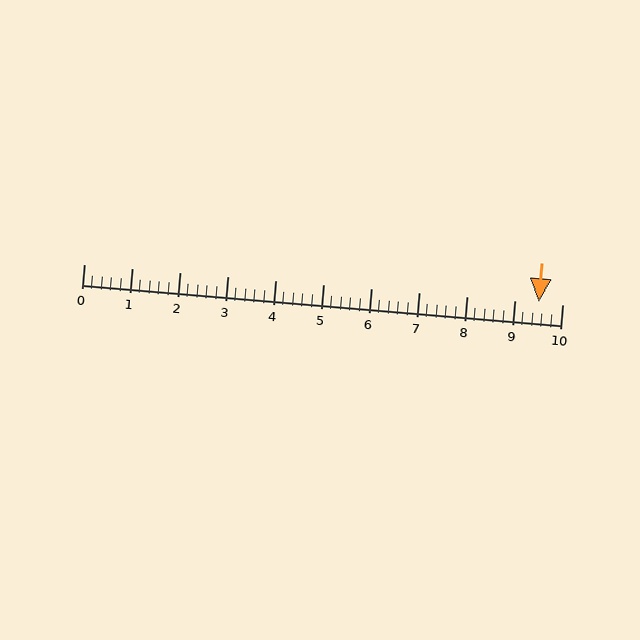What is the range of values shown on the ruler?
The ruler shows values from 0 to 10.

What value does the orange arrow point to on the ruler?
The orange arrow points to approximately 9.5.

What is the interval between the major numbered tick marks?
The major tick marks are spaced 1 units apart.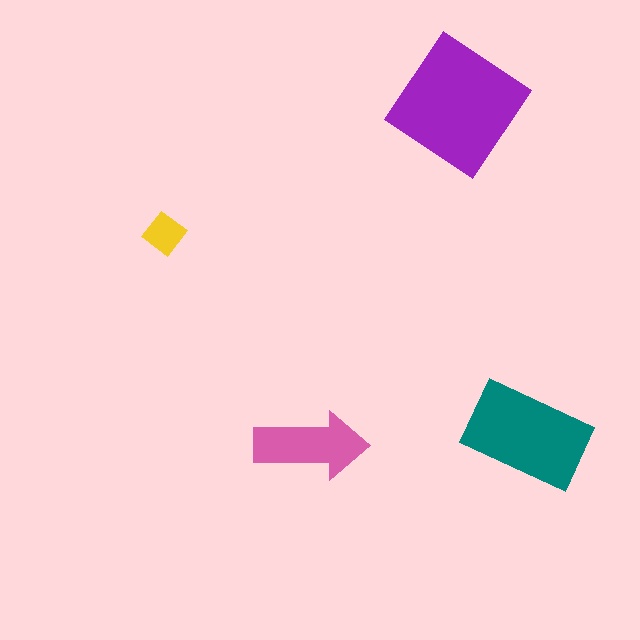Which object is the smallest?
The yellow diamond.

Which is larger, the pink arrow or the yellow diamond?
The pink arrow.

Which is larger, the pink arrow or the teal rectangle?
The teal rectangle.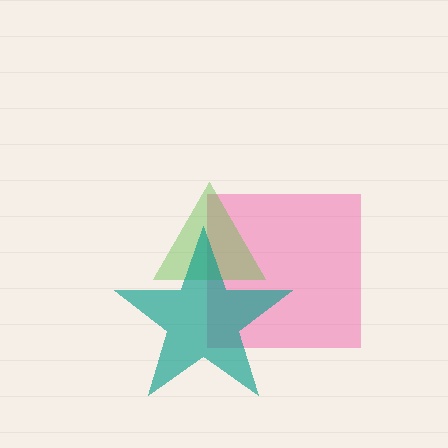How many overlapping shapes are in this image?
There are 3 overlapping shapes in the image.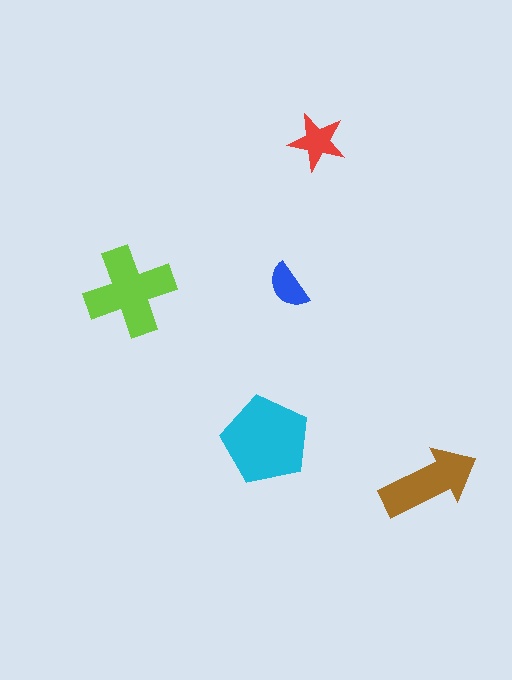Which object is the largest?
The cyan pentagon.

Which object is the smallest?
The blue semicircle.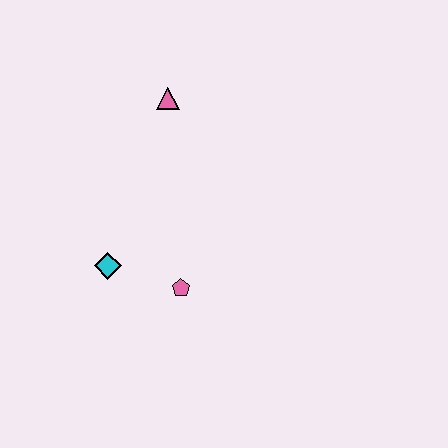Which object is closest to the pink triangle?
The cyan diamond is closest to the pink triangle.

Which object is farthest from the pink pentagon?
The pink triangle is farthest from the pink pentagon.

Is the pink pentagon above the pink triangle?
No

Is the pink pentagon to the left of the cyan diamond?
No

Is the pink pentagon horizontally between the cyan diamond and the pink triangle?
No